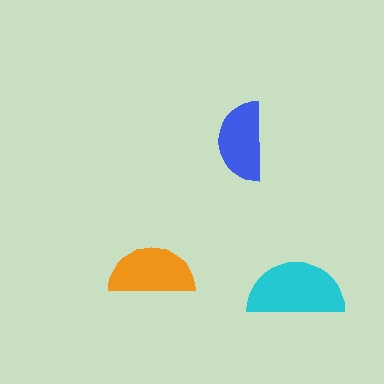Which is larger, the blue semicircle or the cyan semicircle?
The cyan one.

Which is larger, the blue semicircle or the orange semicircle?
The orange one.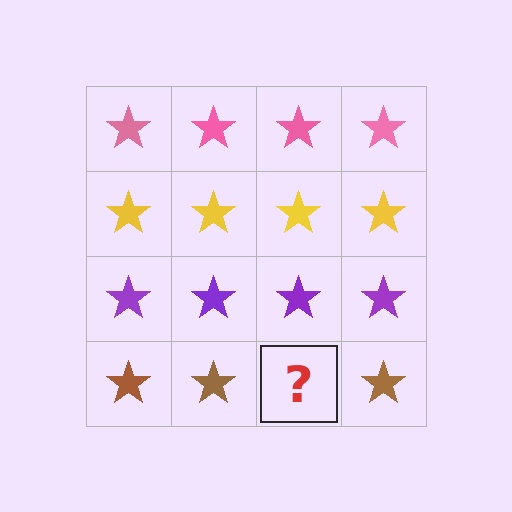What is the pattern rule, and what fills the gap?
The rule is that each row has a consistent color. The gap should be filled with a brown star.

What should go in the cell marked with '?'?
The missing cell should contain a brown star.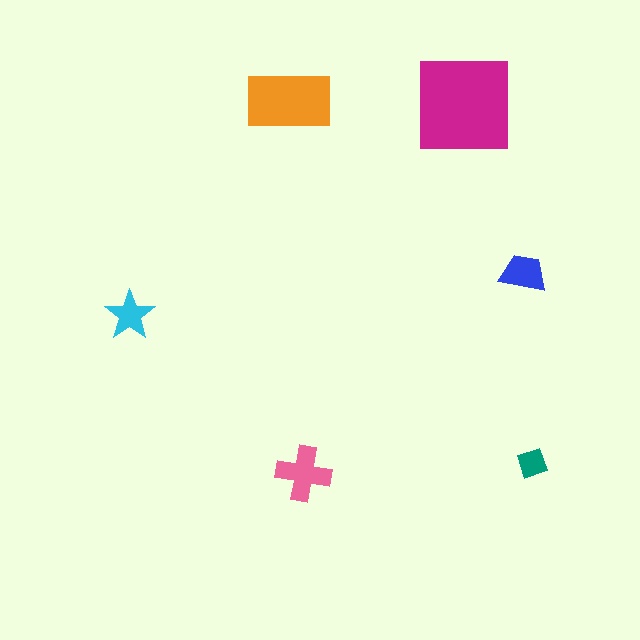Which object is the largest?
The magenta square.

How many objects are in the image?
There are 6 objects in the image.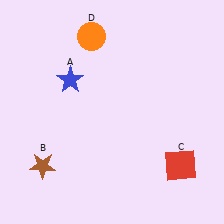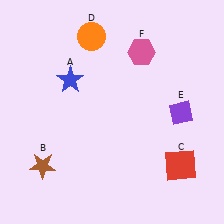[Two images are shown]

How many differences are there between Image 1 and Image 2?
There are 2 differences between the two images.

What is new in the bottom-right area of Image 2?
A purple diamond (E) was added in the bottom-right area of Image 2.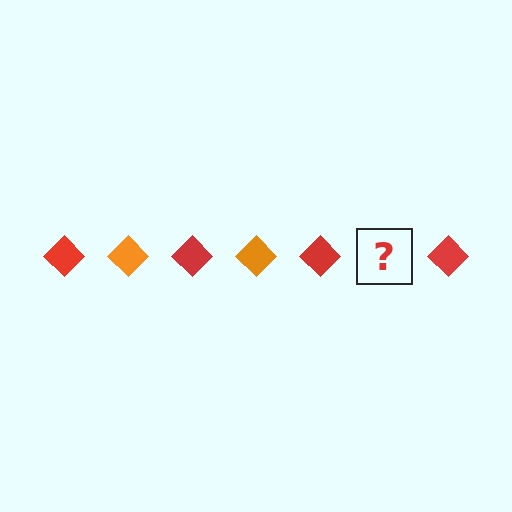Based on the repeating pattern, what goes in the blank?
The blank should be an orange diamond.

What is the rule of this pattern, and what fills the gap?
The rule is that the pattern cycles through red, orange diamonds. The gap should be filled with an orange diamond.